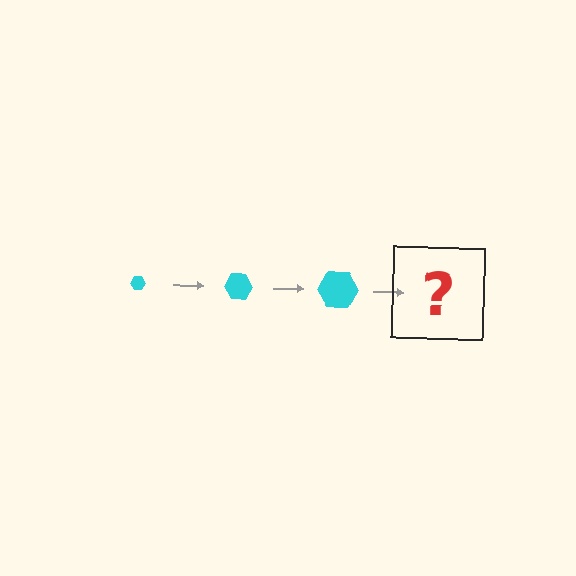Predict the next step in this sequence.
The next step is a cyan hexagon, larger than the previous one.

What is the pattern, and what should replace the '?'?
The pattern is that the hexagon gets progressively larger each step. The '?' should be a cyan hexagon, larger than the previous one.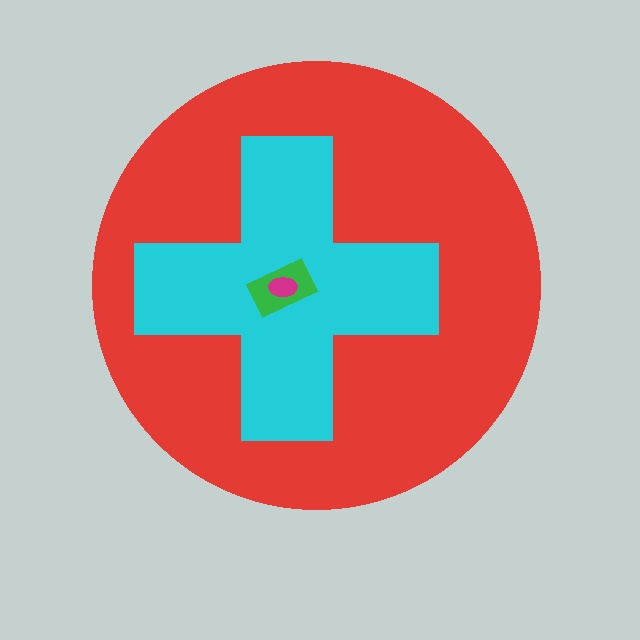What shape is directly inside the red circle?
The cyan cross.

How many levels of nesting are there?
4.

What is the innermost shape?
The magenta ellipse.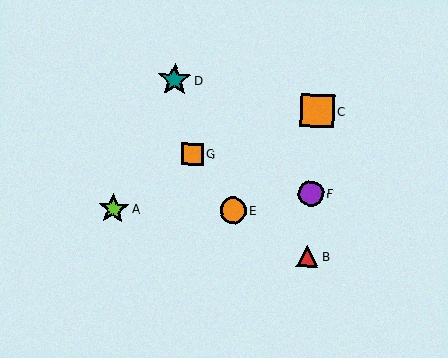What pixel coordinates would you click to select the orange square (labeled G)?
Click at (192, 154) to select the orange square G.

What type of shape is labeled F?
Shape F is a purple circle.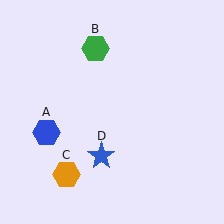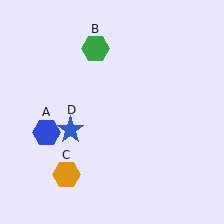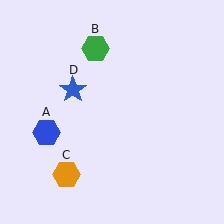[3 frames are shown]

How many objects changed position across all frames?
1 object changed position: blue star (object D).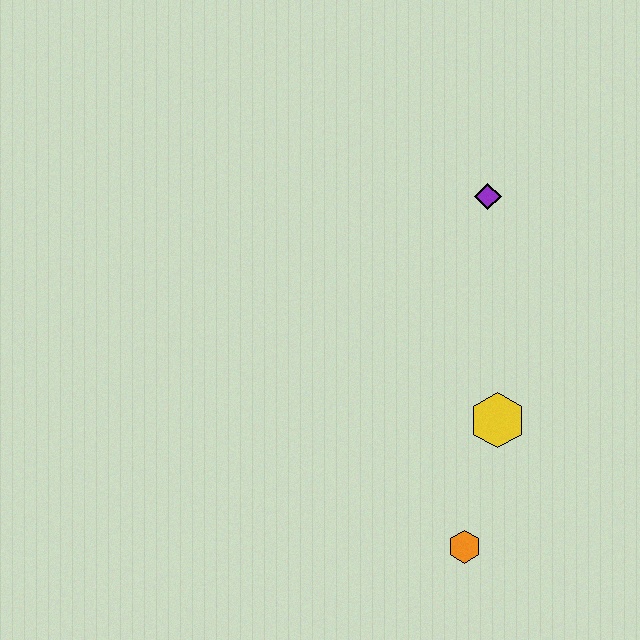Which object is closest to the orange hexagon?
The yellow hexagon is closest to the orange hexagon.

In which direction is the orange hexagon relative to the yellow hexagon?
The orange hexagon is below the yellow hexagon.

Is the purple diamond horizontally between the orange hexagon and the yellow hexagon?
Yes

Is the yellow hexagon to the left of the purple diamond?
No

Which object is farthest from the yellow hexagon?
The purple diamond is farthest from the yellow hexagon.